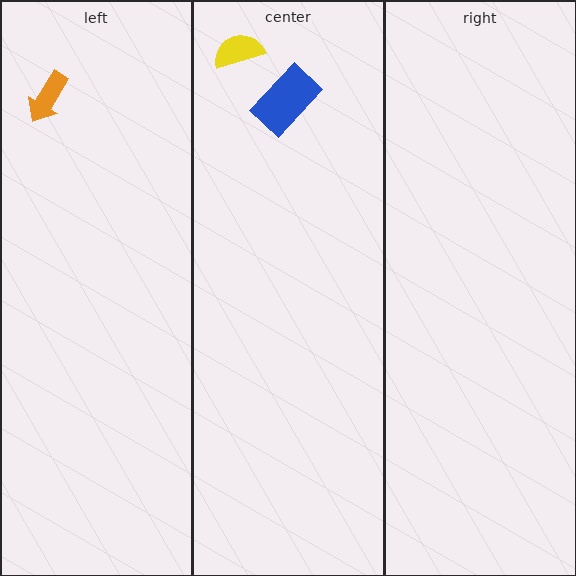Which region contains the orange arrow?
The left region.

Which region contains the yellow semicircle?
The center region.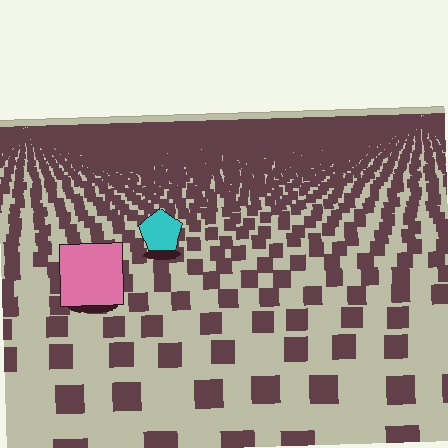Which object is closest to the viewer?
The pink square is closest. The texture marks near it are larger and more spread out.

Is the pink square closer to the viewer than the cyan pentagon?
Yes. The pink square is closer — you can tell from the texture gradient: the ground texture is coarser near it.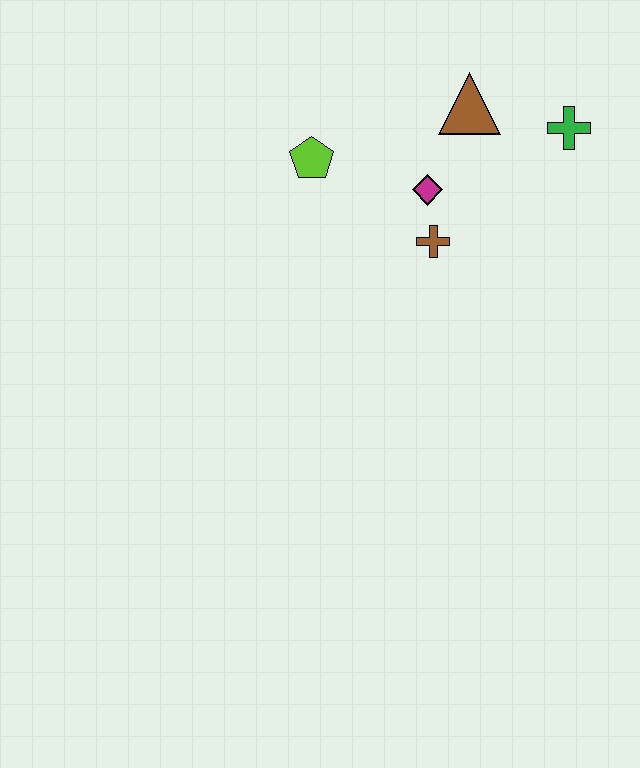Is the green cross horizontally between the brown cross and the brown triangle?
No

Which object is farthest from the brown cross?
The green cross is farthest from the brown cross.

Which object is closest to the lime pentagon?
The magenta diamond is closest to the lime pentagon.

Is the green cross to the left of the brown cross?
No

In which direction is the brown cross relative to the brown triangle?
The brown cross is below the brown triangle.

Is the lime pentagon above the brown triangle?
No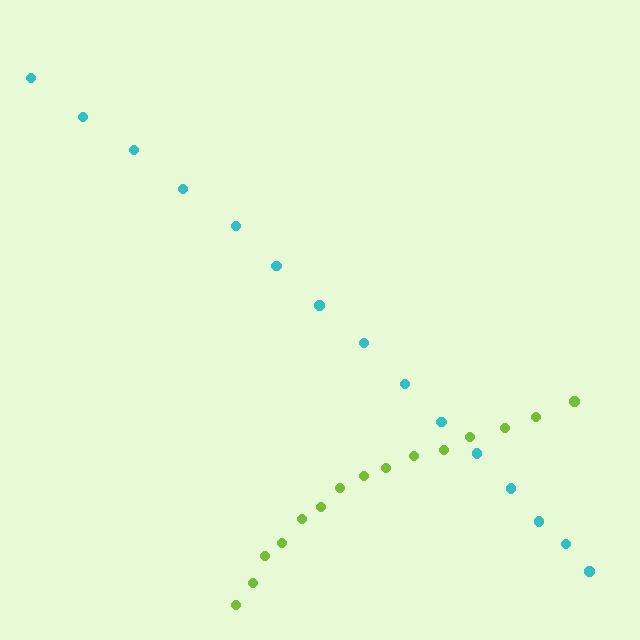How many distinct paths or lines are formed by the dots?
There are 2 distinct paths.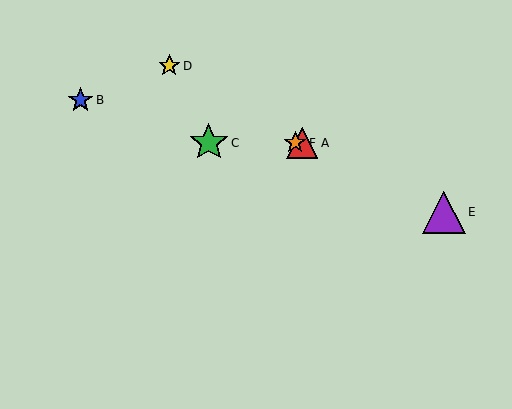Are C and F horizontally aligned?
Yes, both are at y≈143.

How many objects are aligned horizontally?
3 objects (A, C, F) are aligned horizontally.